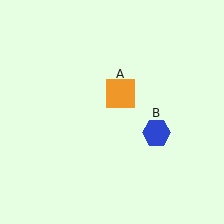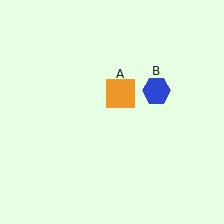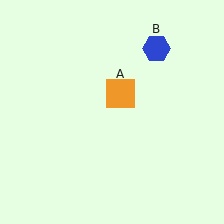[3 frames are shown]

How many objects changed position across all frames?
1 object changed position: blue hexagon (object B).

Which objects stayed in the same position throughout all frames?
Orange square (object A) remained stationary.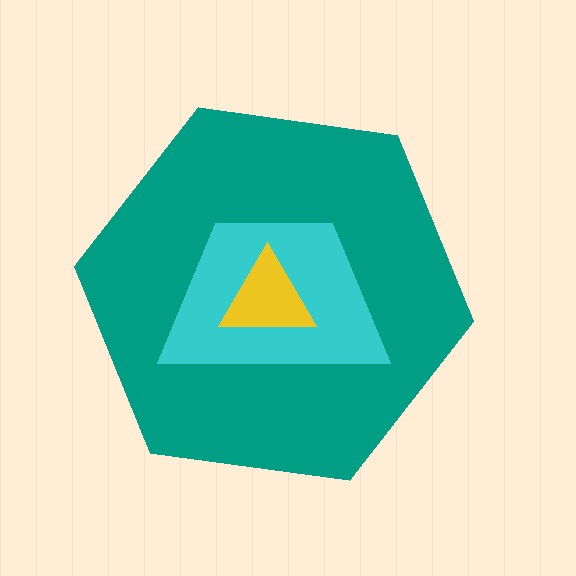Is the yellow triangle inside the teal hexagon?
Yes.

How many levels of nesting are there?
3.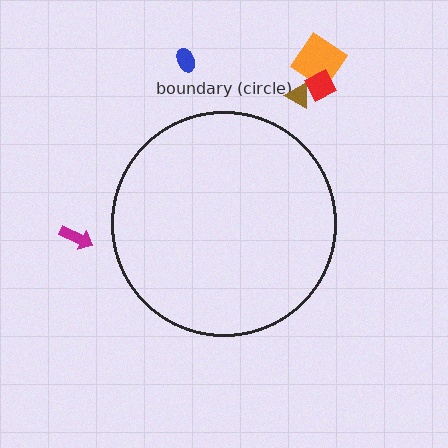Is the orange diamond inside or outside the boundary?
Outside.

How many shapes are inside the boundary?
0 inside, 5 outside.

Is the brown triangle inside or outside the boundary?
Outside.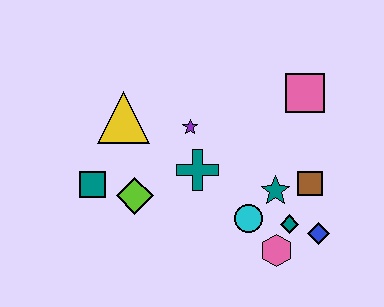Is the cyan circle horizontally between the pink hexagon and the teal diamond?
No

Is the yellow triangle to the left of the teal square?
No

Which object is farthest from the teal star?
The teal square is farthest from the teal star.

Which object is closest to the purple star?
The teal cross is closest to the purple star.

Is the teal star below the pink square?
Yes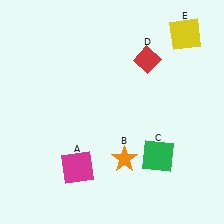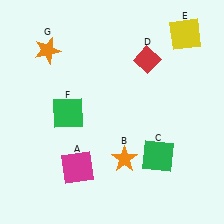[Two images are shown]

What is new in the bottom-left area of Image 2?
A green square (F) was added in the bottom-left area of Image 2.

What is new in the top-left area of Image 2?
An orange star (G) was added in the top-left area of Image 2.